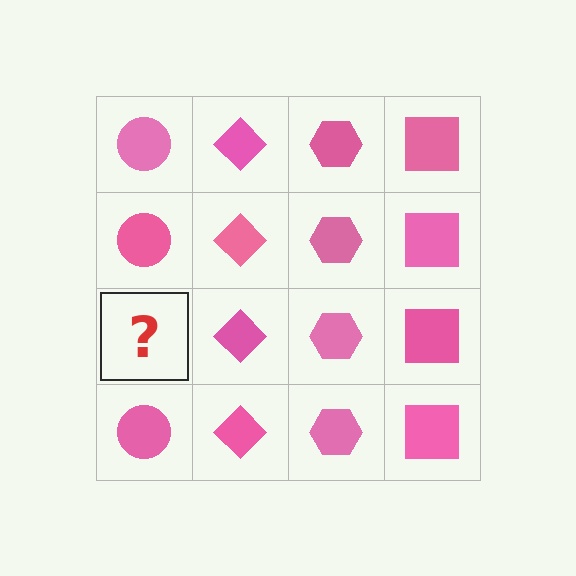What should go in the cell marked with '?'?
The missing cell should contain a pink circle.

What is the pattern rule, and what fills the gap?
The rule is that each column has a consistent shape. The gap should be filled with a pink circle.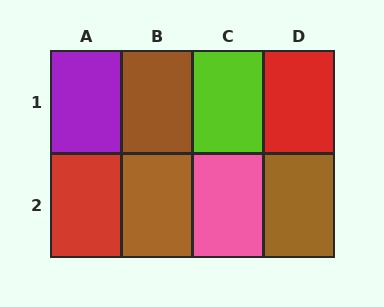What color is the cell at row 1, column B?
Brown.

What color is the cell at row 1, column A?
Purple.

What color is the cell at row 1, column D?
Red.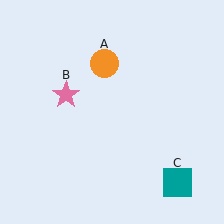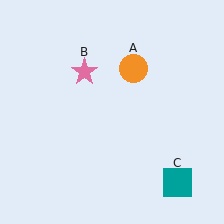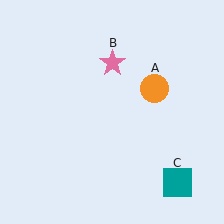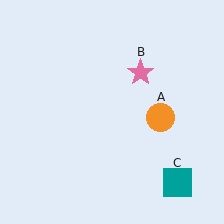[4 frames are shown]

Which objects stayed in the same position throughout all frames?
Teal square (object C) remained stationary.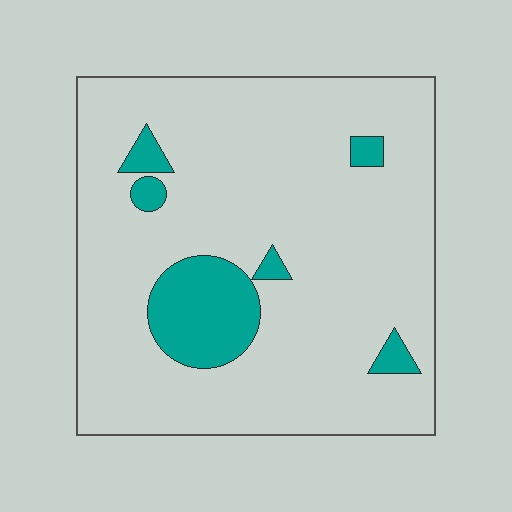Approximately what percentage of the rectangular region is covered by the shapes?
Approximately 10%.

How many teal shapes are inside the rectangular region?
6.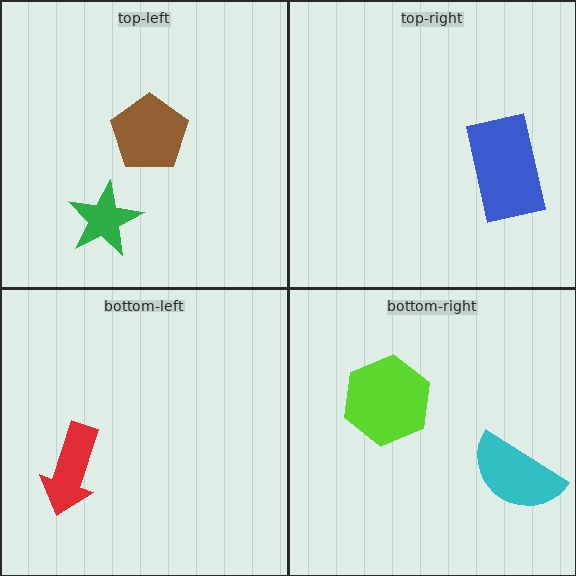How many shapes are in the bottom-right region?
2.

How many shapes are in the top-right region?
1.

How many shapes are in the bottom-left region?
1.